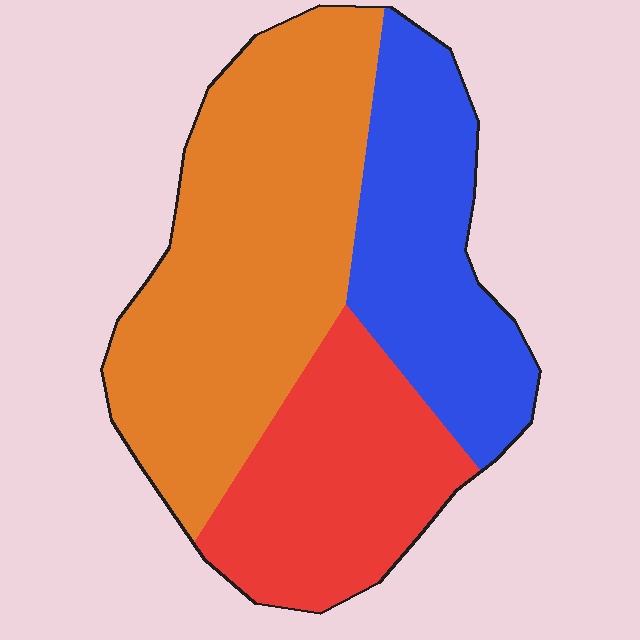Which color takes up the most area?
Orange, at roughly 45%.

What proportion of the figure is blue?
Blue covers around 25% of the figure.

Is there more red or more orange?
Orange.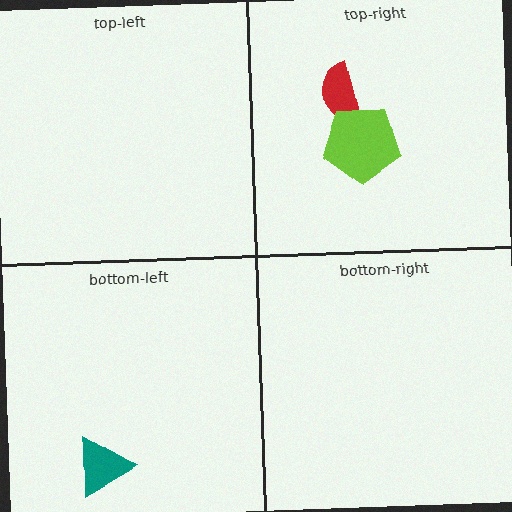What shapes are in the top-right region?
The red semicircle, the lime pentagon.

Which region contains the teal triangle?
The bottom-left region.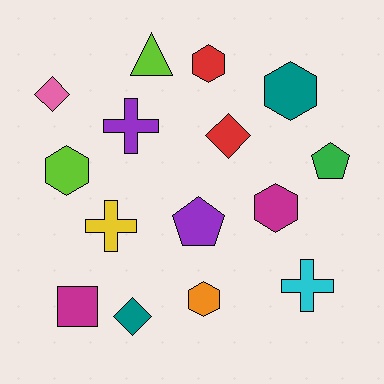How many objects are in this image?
There are 15 objects.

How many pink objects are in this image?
There is 1 pink object.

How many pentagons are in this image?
There are 2 pentagons.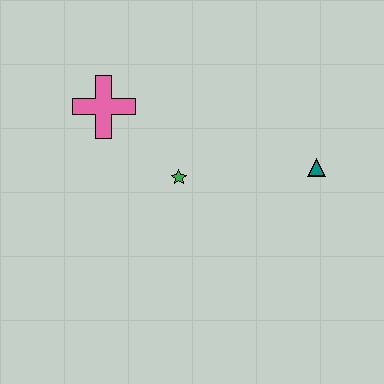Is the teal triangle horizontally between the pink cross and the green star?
No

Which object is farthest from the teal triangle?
The pink cross is farthest from the teal triangle.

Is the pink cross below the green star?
No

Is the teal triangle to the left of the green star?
No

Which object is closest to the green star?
The pink cross is closest to the green star.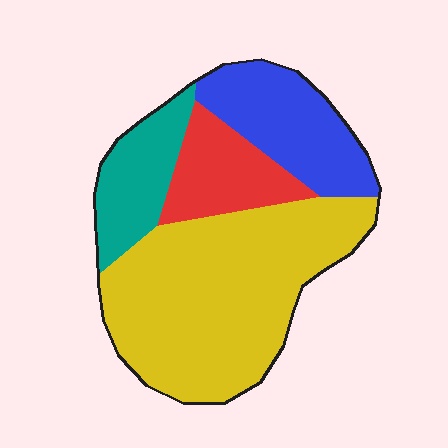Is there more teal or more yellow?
Yellow.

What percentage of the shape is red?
Red takes up about one eighth (1/8) of the shape.